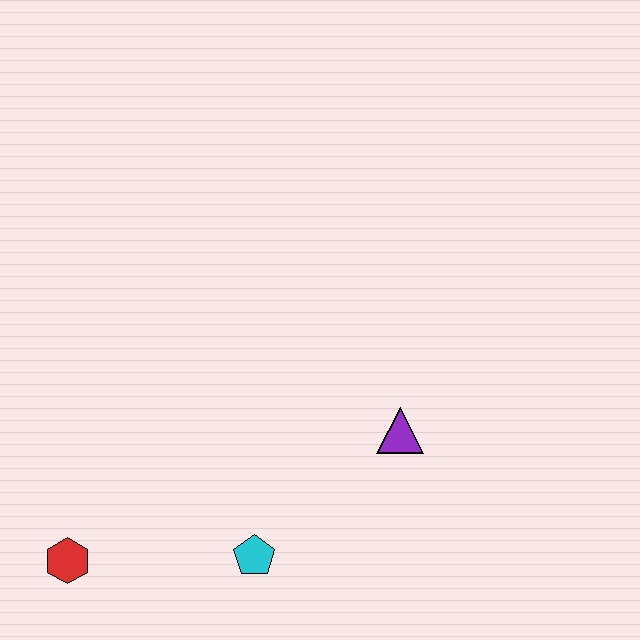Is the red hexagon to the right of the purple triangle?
No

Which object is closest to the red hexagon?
The cyan pentagon is closest to the red hexagon.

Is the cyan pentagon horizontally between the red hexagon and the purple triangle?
Yes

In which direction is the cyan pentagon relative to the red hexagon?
The cyan pentagon is to the right of the red hexagon.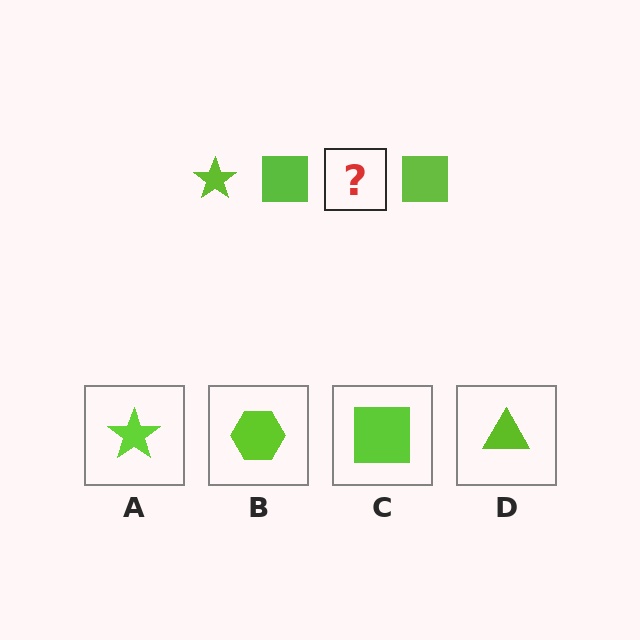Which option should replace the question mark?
Option A.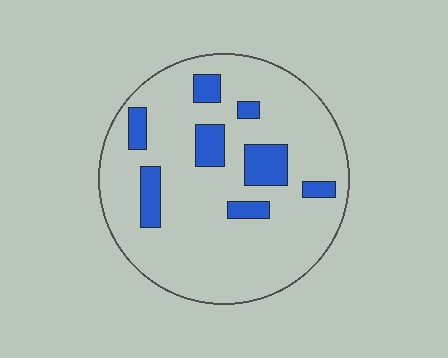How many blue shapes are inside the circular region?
8.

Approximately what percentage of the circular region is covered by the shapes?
Approximately 15%.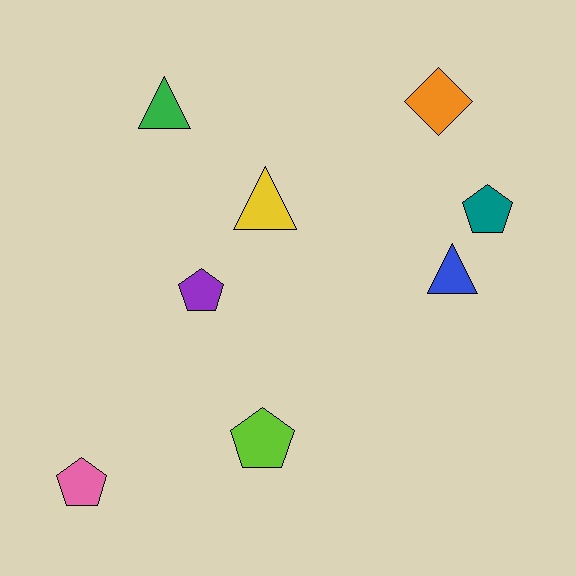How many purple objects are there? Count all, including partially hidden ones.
There is 1 purple object.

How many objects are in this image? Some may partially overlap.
There are 8 objects.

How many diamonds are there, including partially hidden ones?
There is 1 diamond.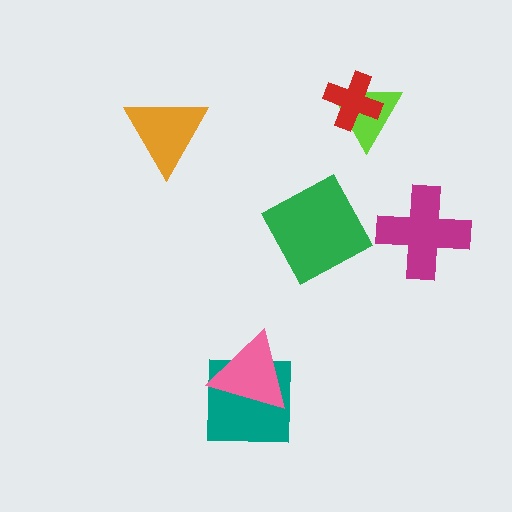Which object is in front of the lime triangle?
The red cross is in front of the lime triangle.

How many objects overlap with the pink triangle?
1 object overlaps with the pink triangle.